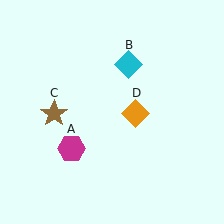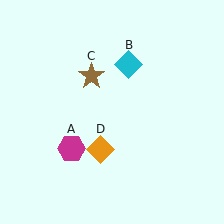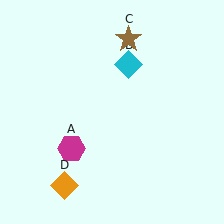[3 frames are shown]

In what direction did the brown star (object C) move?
The brown star (object C) moved up and to the right.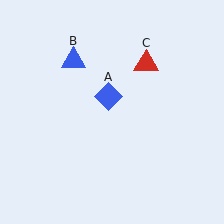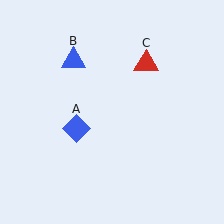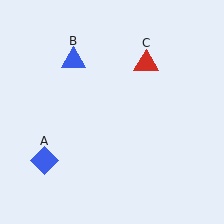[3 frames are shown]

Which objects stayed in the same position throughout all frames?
Blue triangle (object B) and red triangle (object C) remained stationary.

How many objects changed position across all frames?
1 object changed position: blue diamond (object A).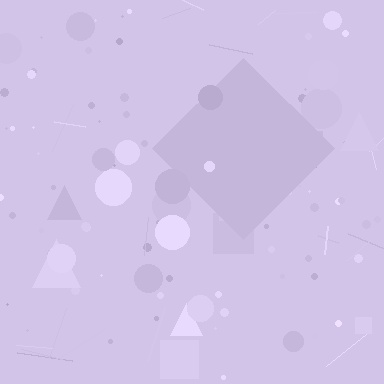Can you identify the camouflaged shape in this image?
The camouflaged shape is a diamond.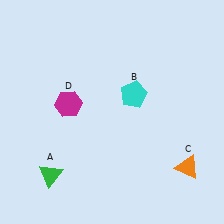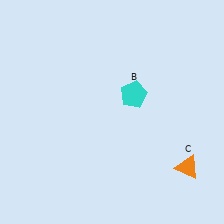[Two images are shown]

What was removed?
The magenta hexagon (D), the green triangle (A) were removed in Image 2.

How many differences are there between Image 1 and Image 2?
There are 2 differences between the two images.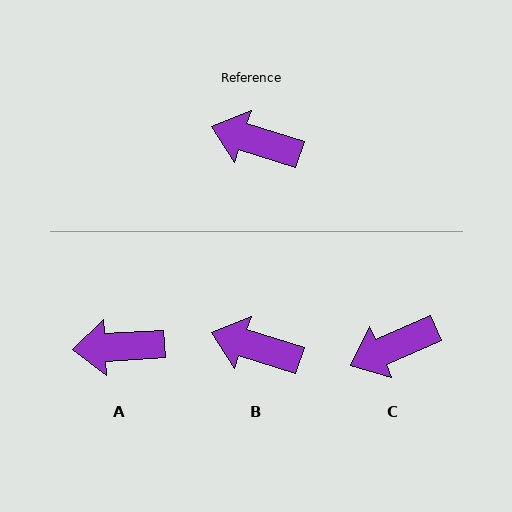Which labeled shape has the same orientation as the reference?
B.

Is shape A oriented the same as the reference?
No, it is off by about 21 degrees.